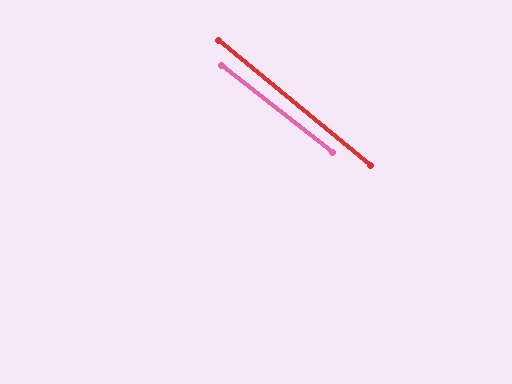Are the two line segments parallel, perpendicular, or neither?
Parallel — their directions differ by only 1.3°.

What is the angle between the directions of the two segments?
Approximately 1 degree.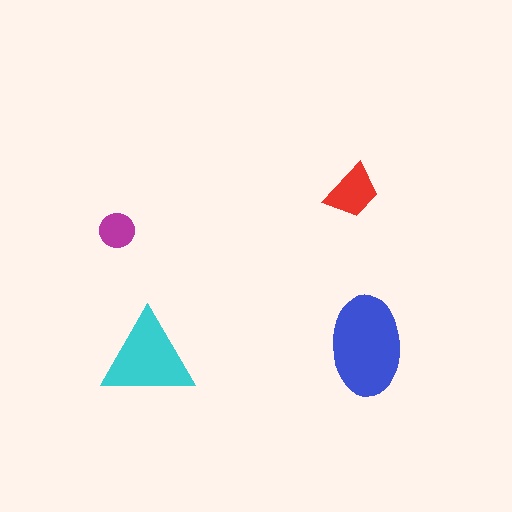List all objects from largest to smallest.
The blue ellipse, the cyan triangle, the red trapezoid, the magenta circle.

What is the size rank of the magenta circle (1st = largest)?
4th.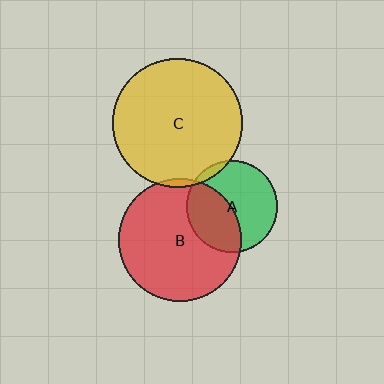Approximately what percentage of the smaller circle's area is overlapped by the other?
Approximately 40%.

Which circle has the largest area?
Circle C (yellow).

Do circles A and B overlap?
Yes.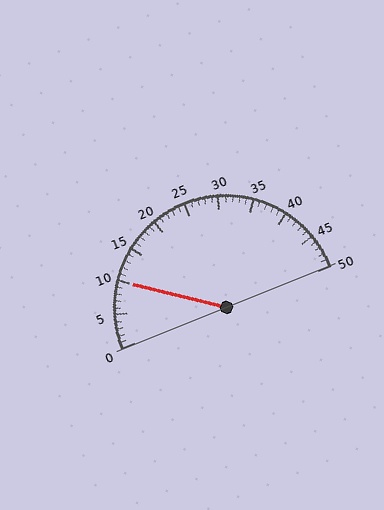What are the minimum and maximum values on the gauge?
The gauge ranges from 0 to 50.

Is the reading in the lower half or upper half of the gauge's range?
The reading is in the lower half of the range (0 to 50).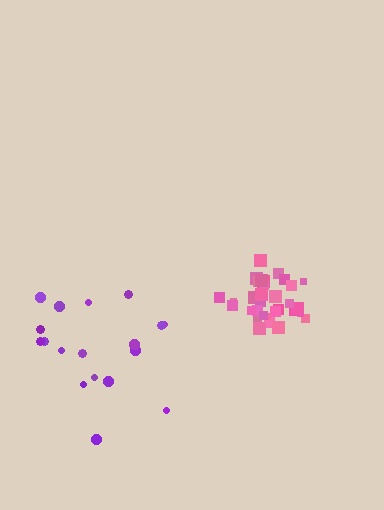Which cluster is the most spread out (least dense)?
Purple.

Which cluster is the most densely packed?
Pink.